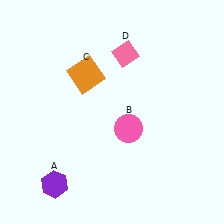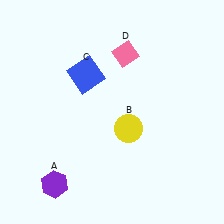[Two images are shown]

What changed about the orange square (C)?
In Image 1, C is orange. In Image 2, it changed to blue.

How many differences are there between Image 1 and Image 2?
There are 2 differences between the two images.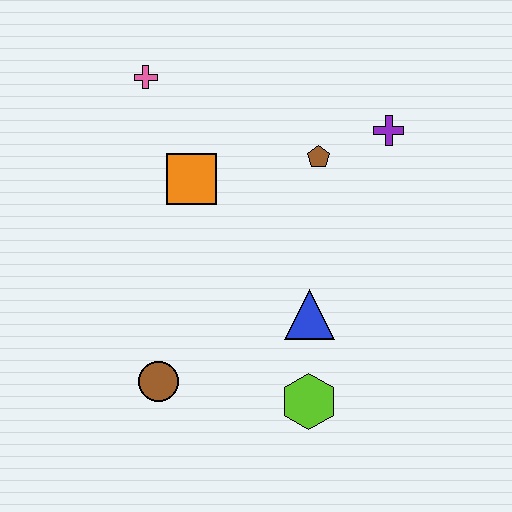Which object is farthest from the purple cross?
The brown circle is farthest from the purple cross.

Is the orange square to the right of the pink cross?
Yes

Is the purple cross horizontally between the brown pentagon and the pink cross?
No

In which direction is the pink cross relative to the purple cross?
The pink cross is to the left of the purple cross.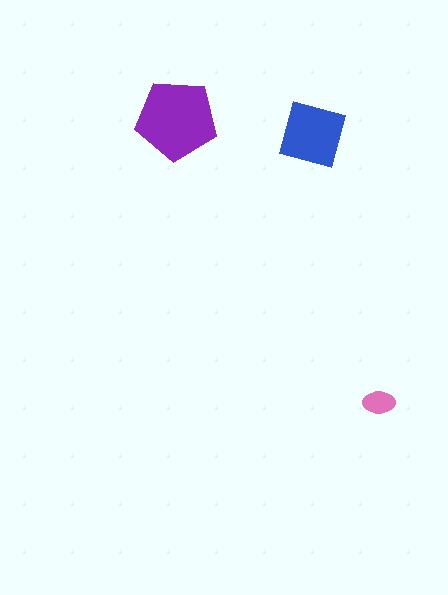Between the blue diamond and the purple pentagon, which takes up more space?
The purple pentagon.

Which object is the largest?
The purple pentagon.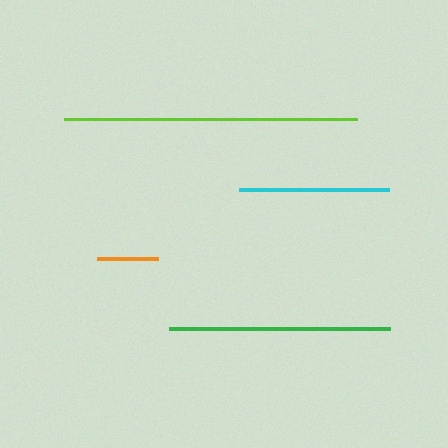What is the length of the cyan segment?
The cyan segment is approximately 151 pixels long.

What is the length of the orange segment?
The orange segment is approximately 61 pixels long.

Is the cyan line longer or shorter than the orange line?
The cyan line is longer than the orange line.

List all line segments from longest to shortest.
From longest to shortest: lime, green, cyan, orange.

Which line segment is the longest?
The lime line is the longest at approximately 293 pixels.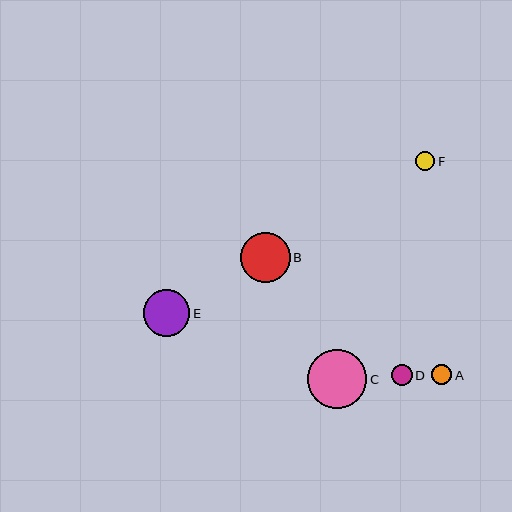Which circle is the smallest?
Circle F is the smallest with a size of approximately 19 pixels.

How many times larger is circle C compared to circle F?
Circle C is approximately 3.1 times the size of circle F.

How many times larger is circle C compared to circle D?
Circle C is approximately 2.9 times the size of circle D.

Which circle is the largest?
Circle C is the largest with a size of approximately 59 pixels.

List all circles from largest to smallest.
From largest to smallest: C, B, E, D, A, F.